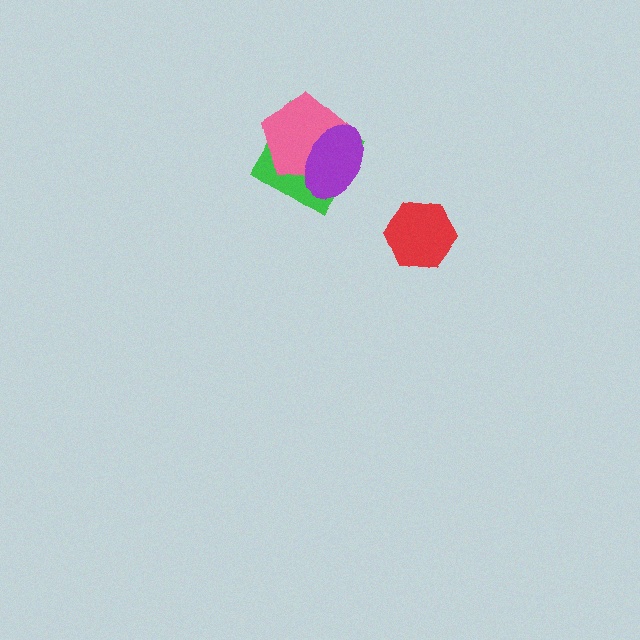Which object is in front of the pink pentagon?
The purple ellipse is in front of the pink pentagon.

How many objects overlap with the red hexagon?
0 objects overlap with the red hexagon.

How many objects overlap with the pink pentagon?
2 objects overlap with the pink pentagon.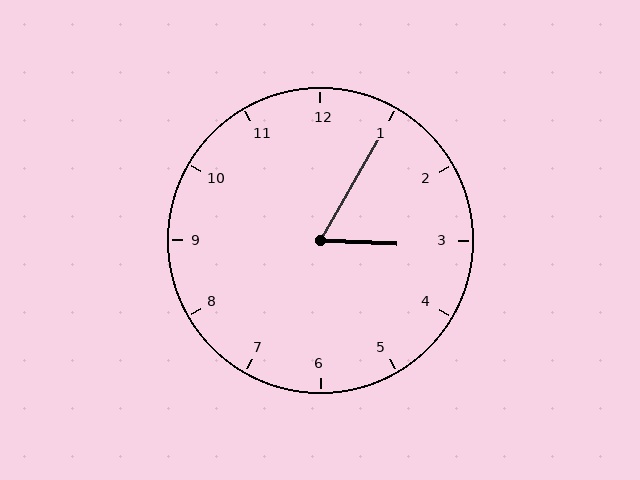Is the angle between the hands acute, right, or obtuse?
It is acute.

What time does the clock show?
3:05.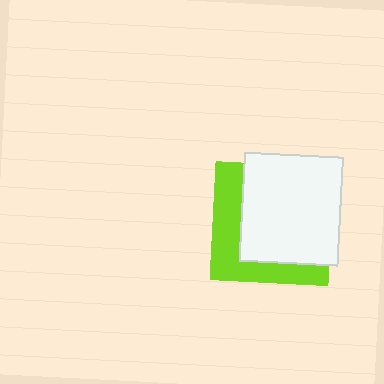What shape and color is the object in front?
The object in front is a white rectangle.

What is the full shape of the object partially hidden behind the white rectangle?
The partially hidden object is a lime square.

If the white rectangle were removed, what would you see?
You would see the complete lime square.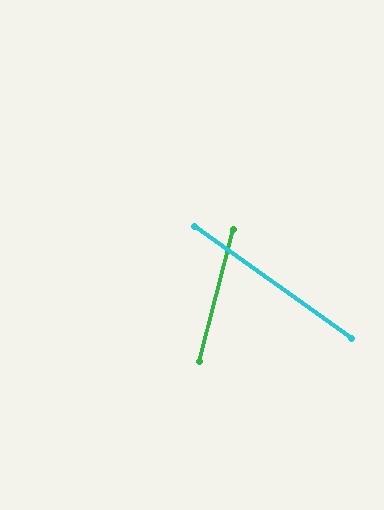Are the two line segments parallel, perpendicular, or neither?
Neither parallel nor perpendicular — they differ by about 69°.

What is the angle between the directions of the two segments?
Approximately 69 degrees.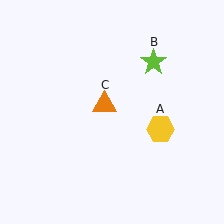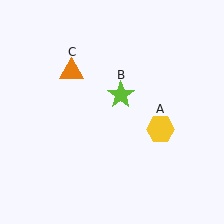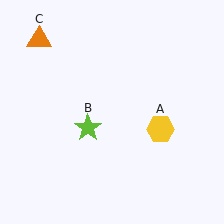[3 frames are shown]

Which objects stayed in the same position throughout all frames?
Yellow hexagon (object A) remained stationary.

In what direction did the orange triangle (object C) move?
The orange triangle (object C) moved up and to the left.